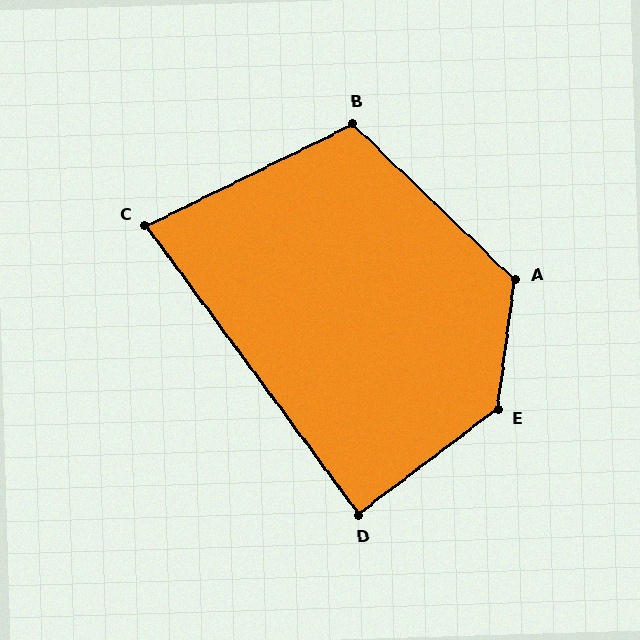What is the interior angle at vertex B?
Approximately 110 degrees (obtuse).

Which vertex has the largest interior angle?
E, at approximately 135 degrees.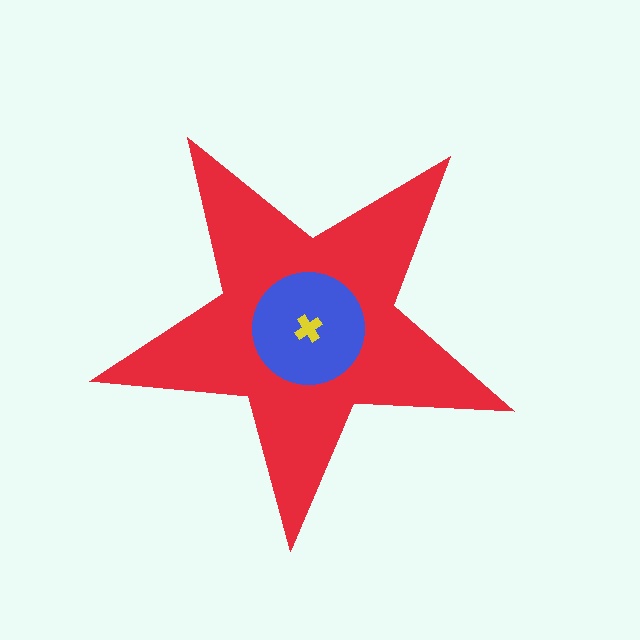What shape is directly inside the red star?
The blue circle.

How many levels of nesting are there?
3.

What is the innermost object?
The yellow cross.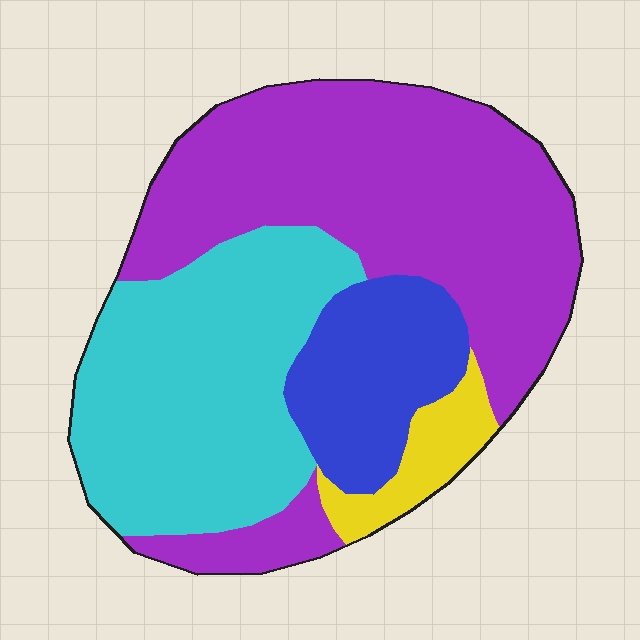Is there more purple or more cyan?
Purple.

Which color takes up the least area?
Yellow, at roughly 5%.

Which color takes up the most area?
Purple, at roughly 45%.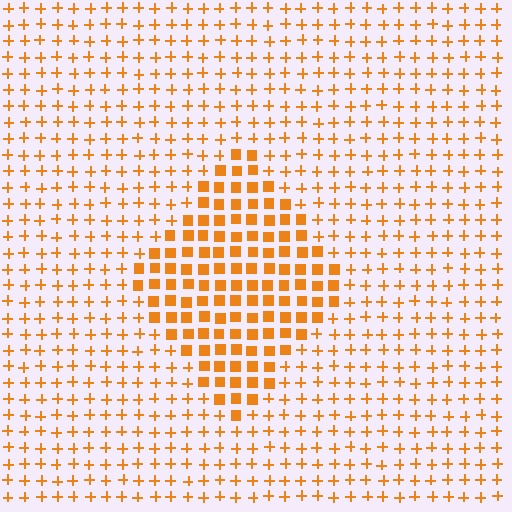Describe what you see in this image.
The image is filled with small orange elements arranged in a uniform grid. A diamond-shaped region contains squares, while the surrounding area contains plus signs. The boundary is defined purely by the change in element shape.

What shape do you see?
I see a diamond.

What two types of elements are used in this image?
The image uses squares inside the diamond region and plus signs outside it.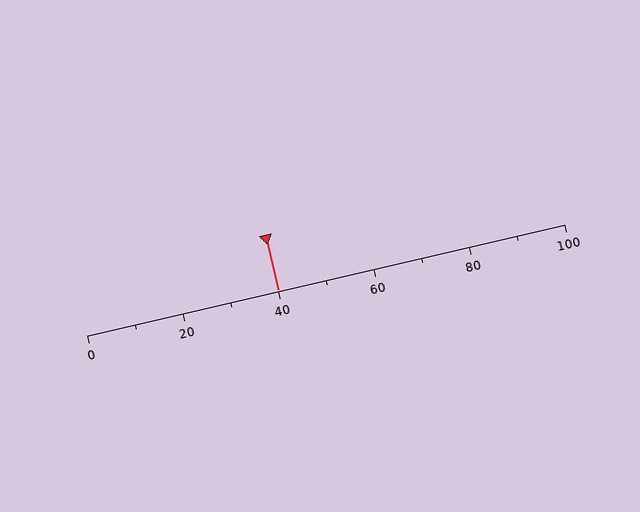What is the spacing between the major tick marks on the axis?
The major ticks are spaced 20 apart.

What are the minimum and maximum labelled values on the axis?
The axis runs from 0 to 100.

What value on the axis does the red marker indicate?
The marker indicates approximately 40.